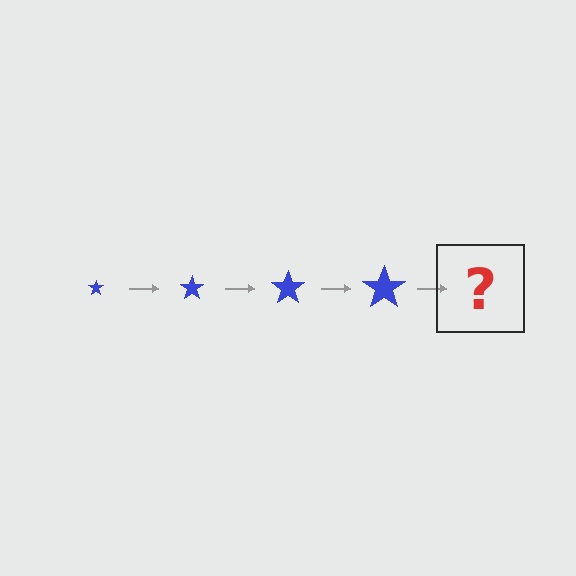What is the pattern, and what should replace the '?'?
The pattern is that the star gets progressively larger each step. The '?' should be a blue star, larger than the previous one.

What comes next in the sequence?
The next element should be a blue star, larger than the previous one.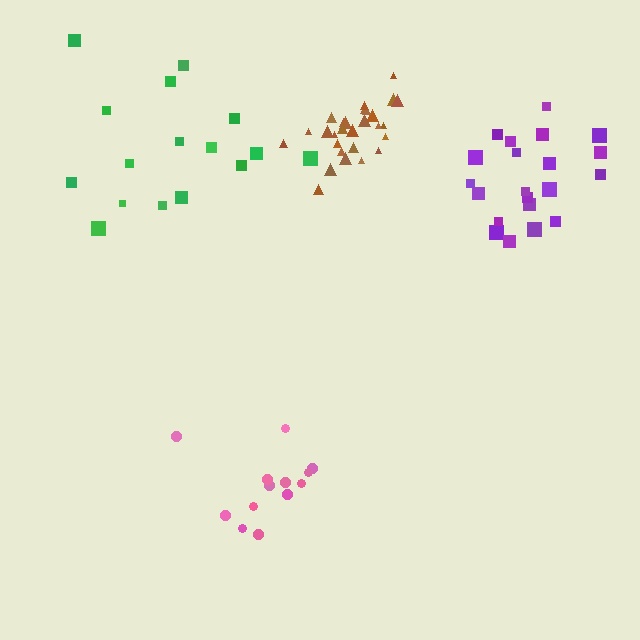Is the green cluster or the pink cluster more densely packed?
Pink.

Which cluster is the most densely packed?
Brown.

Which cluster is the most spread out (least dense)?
Green.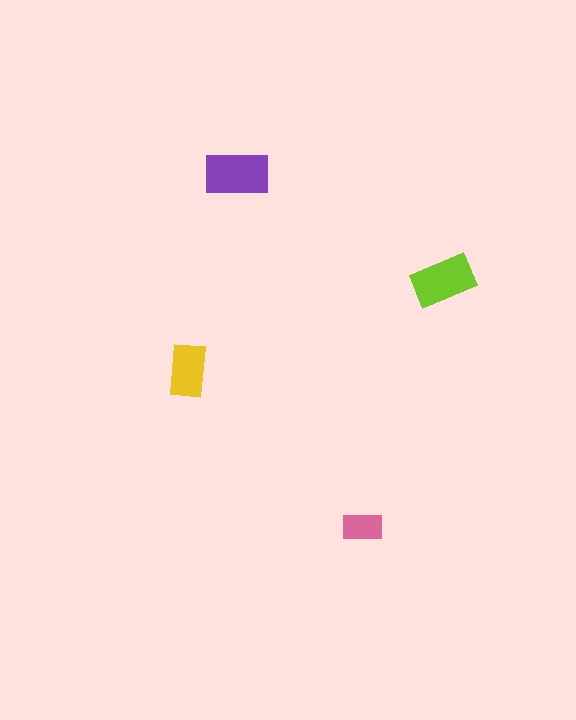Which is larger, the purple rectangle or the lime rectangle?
The purple one.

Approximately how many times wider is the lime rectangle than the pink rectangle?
About 1.5 times wider.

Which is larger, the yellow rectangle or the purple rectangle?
The purple one.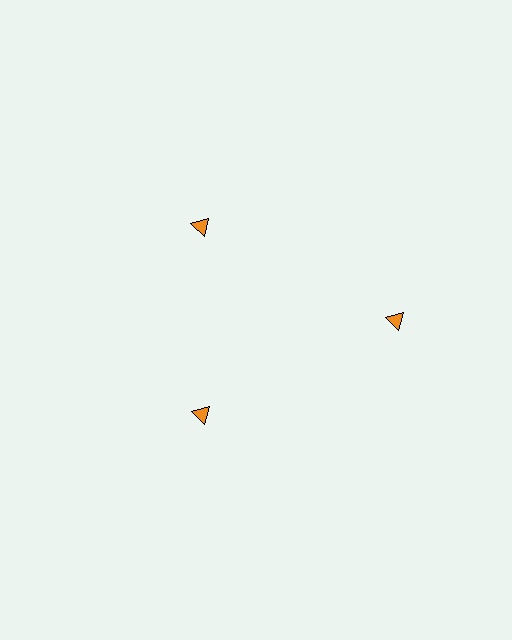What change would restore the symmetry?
The symmetry would be restored by moving it inward, back onto the ring so that all 3 triangles sit at equal angles and equal distance from the center.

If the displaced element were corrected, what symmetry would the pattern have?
It would have 3-fold rotational symmetry — the pattern would map onto itself every 120 degrees.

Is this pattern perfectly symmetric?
No. The 3 orange triangles are arranged in a ring, but one element near the 3 o'clock position is pushed outward from the center, breaking the 3-fold rotational symmetry.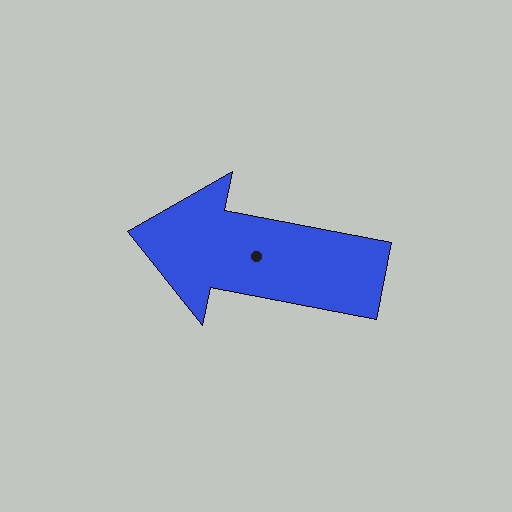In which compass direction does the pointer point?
West.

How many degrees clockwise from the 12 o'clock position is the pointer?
Approximately 281 degrees.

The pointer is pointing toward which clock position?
Roughly 9 o'clock.